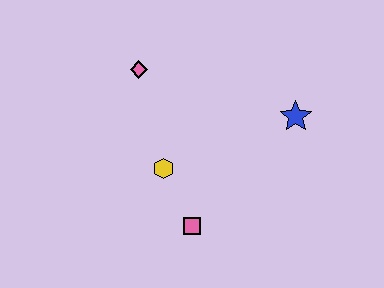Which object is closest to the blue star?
The yellow hexagon is closest to the blue star.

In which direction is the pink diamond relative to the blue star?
The pink diamond is to the left of the blue star.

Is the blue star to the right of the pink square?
Yes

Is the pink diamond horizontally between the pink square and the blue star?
No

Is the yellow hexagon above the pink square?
Yes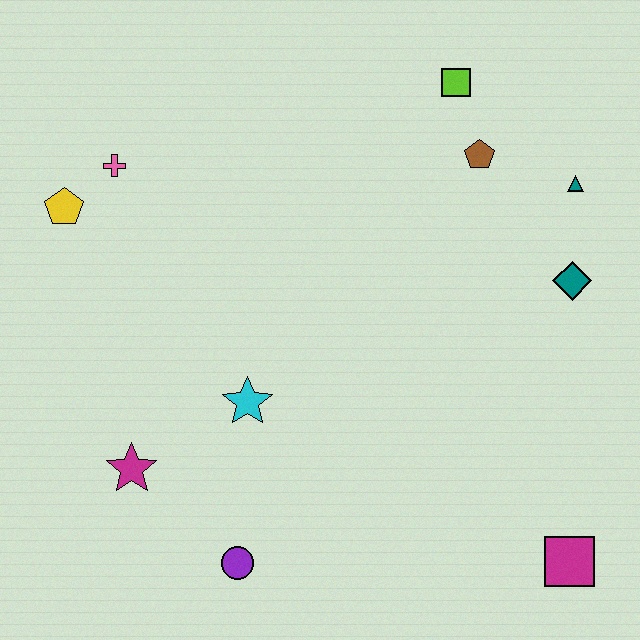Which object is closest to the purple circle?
The magenta star is closest to the purple circle.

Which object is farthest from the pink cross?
The magenta square is farthest from the pink cross.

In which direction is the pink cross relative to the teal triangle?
The pink cross is to the left of the teal triangle.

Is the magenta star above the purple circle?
Yes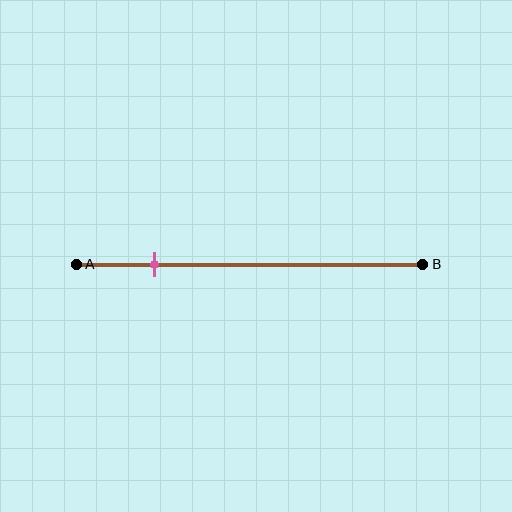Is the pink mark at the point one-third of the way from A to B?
No, the mark is at about 25% from A, not at the 33% one-third point.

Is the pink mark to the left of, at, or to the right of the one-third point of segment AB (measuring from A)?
The pink mark is to the left of the one-third point of segment AB.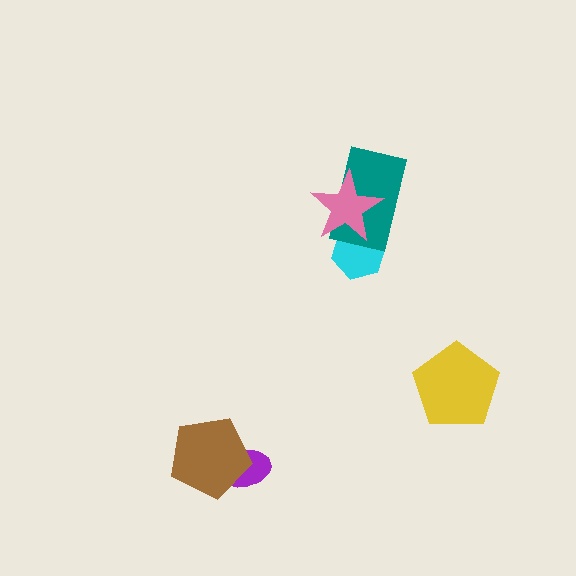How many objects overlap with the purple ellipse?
1 object overlaps with the purple ellipse.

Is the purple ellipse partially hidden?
Yes, it is partially covered by another shape.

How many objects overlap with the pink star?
2 objects overlap with the pink star.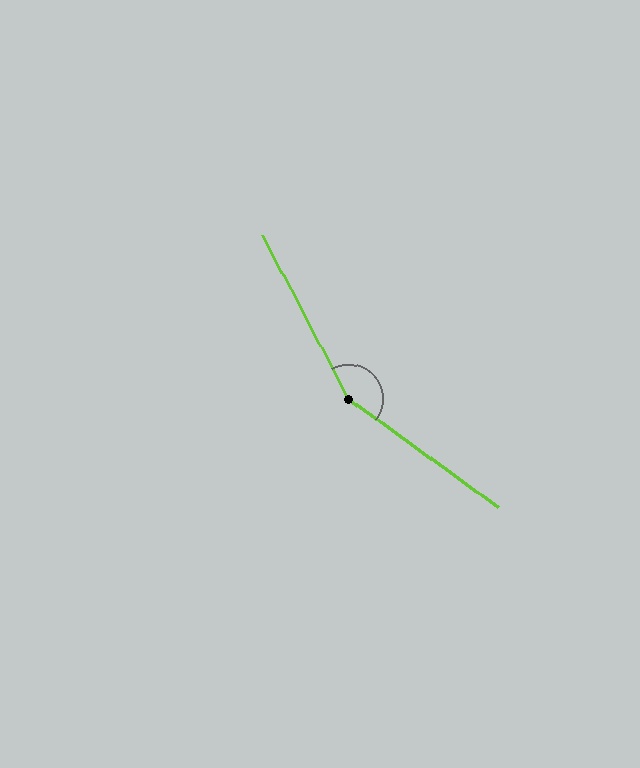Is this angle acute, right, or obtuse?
It is obtuse.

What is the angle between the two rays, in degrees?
Approximately 153 degrees.